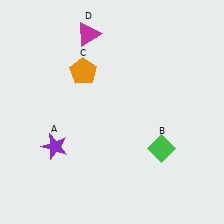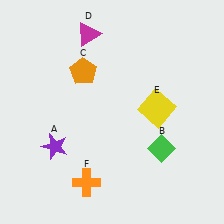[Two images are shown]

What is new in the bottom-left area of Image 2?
An orange cross (F) was added in the bottom-left area of Image 2.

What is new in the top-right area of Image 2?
A yellow square (E) was added in the top-right area of Image 2.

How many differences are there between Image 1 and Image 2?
There are 2 differences between the two images.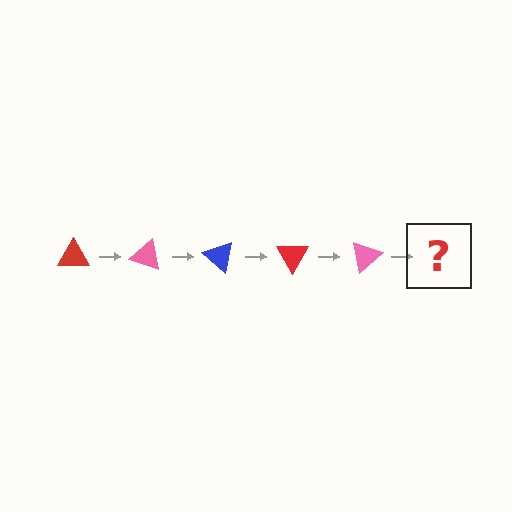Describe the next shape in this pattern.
It should be a blue triangle, rotated 100 degrees from the start.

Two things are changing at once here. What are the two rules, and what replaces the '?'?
The two rules are that it rotates 20 degrees each step and the color cycles through red, pink, and blue. The '?' should be a blue triangle, rotated 100 degrees from the start.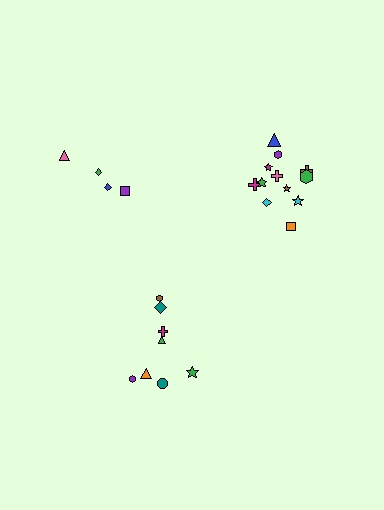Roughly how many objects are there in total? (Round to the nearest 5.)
Roughly 25 objects in total.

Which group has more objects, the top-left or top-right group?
The top-right group.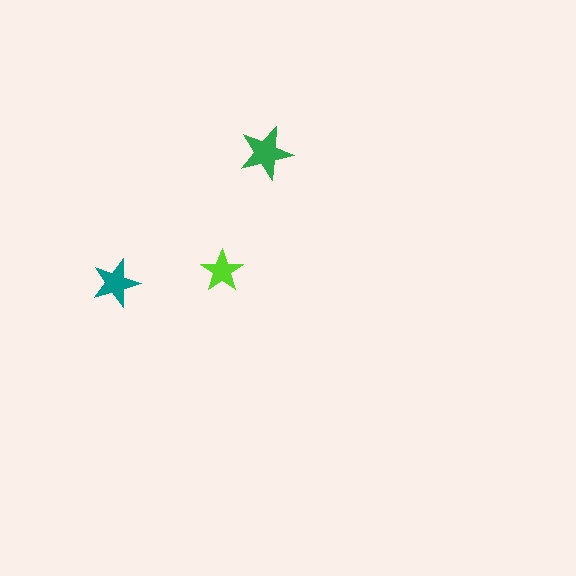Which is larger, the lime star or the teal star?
The teal one.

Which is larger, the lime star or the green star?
The green one.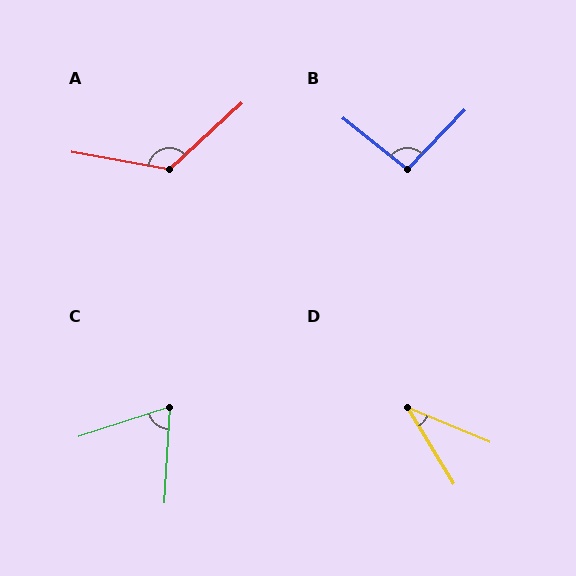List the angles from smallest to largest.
D (36°), C (69°), B (96°), A (127°).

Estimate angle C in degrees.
Approximately 69 degrees.